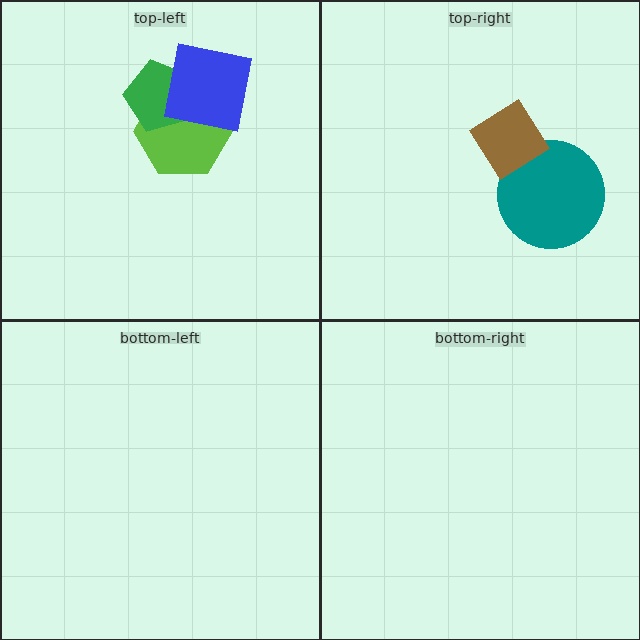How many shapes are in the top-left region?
3.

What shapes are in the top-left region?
The lime hexagon, the green pentagon, the blue square.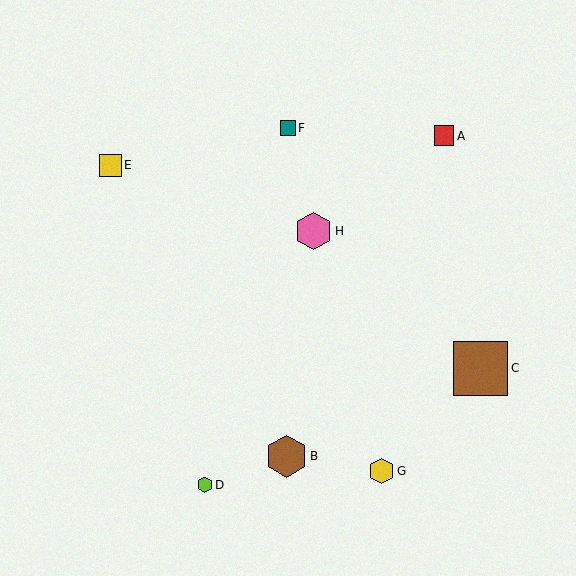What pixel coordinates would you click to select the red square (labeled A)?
Click at (444, 136) to select the red square A.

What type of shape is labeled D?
Shape D is a lime hexagon.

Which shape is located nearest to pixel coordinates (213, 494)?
The lime hexagon (labeled D) at (205, 485) is nearest to that location.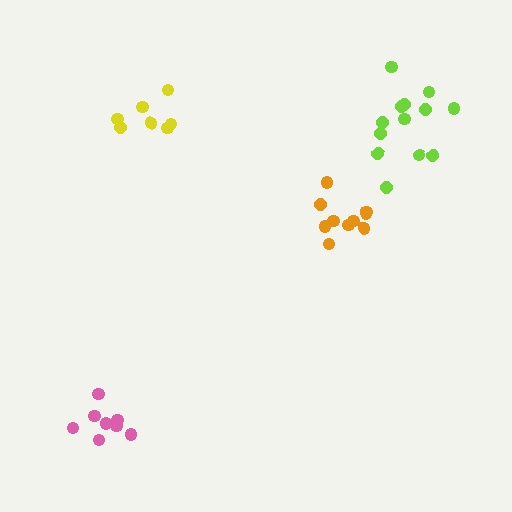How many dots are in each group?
Group 1: 13 dots, Group 2: 10 dots, Group 3: 7 dots, Group 4: 8 dots (38 total).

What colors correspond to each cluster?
The clusters are colored: lime, orange, yellow, pink.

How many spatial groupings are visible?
There are 4 spatial groupings.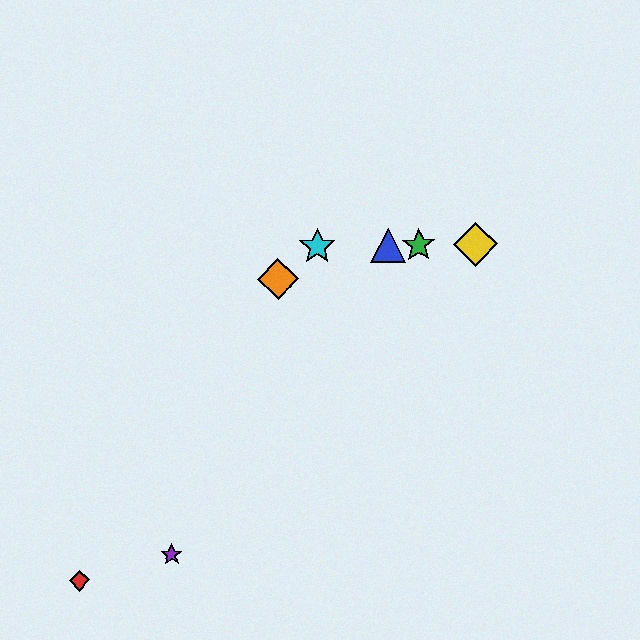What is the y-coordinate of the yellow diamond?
The yellow diamond is at y≈244.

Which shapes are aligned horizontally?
The blue triangle, the green star, the yellow diamond, the cyan star are aligned horizontally.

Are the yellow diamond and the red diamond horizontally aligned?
No, the yellow diamond is at y≈244 and the red diamond is at y≈580.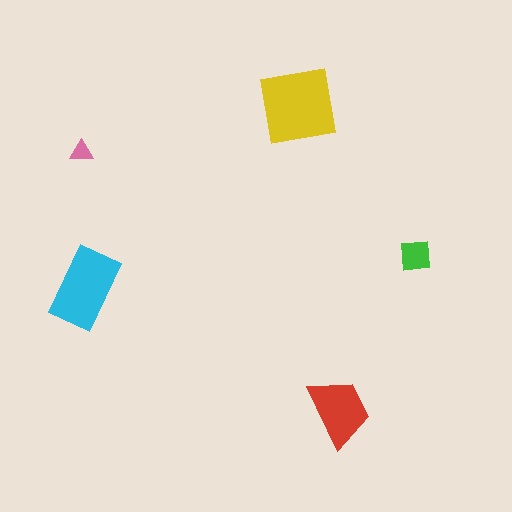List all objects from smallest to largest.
The pink triangle, the green square, the red trapezoid, the cyan rectangle, the yellow square.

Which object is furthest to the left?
The pink triangle is leftmost.